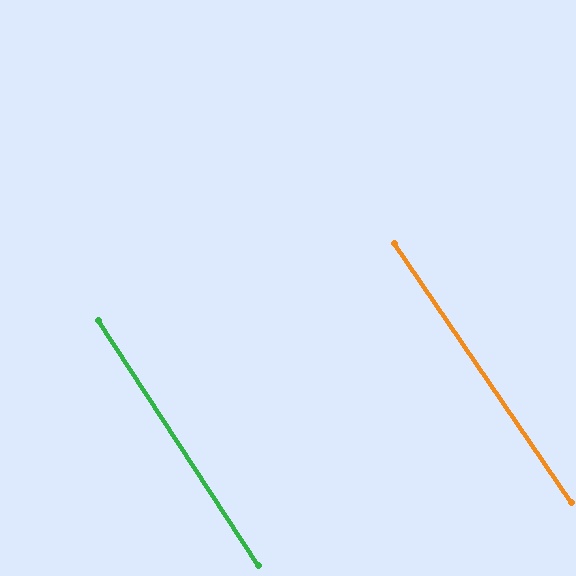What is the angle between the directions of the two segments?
Approximately 1 degree.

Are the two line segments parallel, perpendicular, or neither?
Parallel — their directions differ by only 1.2°.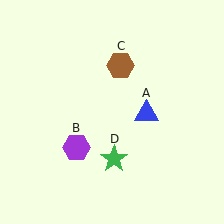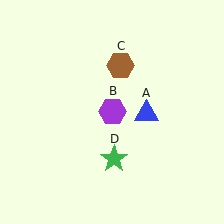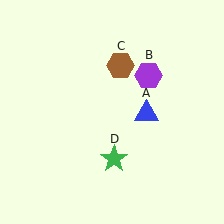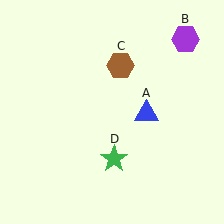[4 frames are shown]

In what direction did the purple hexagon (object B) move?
The purple hexagon (object B) moved up and to the right.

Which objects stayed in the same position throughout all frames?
Blue triangle (object A) and brown hexagon (object C) and green star (object D) remained stationary.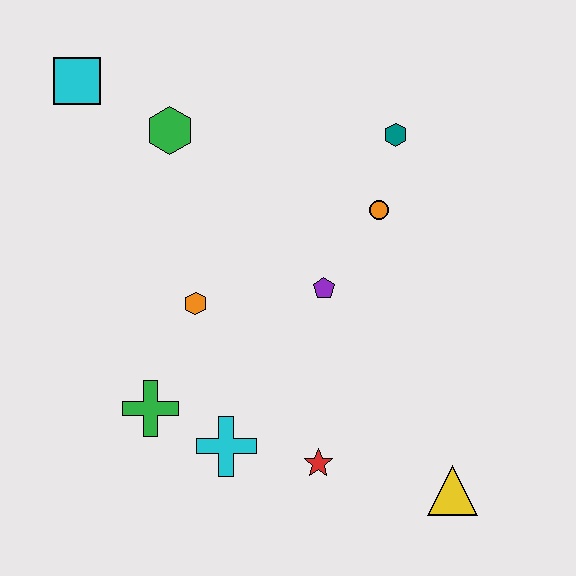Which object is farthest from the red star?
The cyan square is farthest from the red star.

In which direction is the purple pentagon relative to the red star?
The purple pentagon is above the red star.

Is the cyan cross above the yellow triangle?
Yes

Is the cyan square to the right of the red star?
No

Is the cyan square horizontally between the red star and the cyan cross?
No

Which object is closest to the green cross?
The cyan cross is closest to the green cross.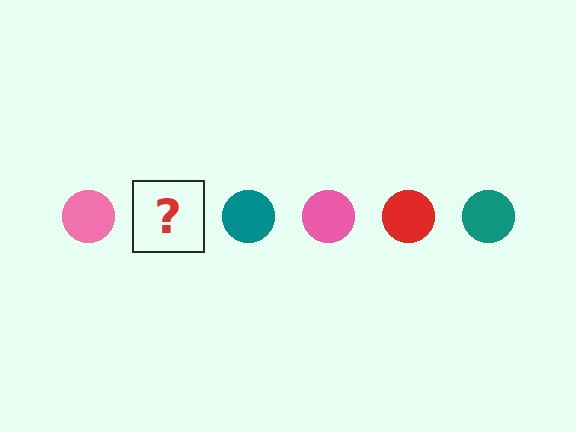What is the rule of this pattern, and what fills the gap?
The rule is that the pattern cycles through pink, red, teal circles. The gap should be filled with a red circle.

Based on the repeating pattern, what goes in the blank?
The blank should be a red circle.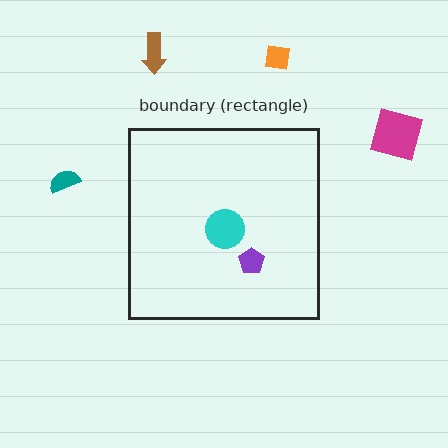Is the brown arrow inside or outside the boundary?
Outside.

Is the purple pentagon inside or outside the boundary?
Inside.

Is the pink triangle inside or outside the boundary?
Inside.